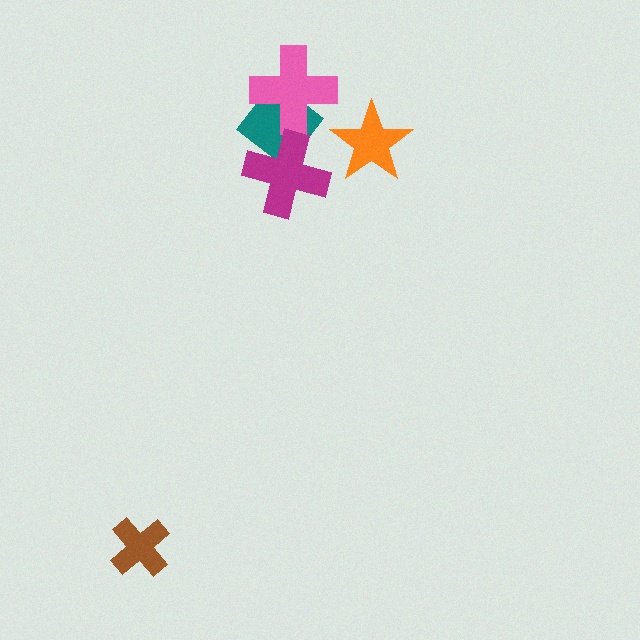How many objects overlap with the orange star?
0 objects overlap with the orange star.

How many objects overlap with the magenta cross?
1 object overlaps with the magenta cross.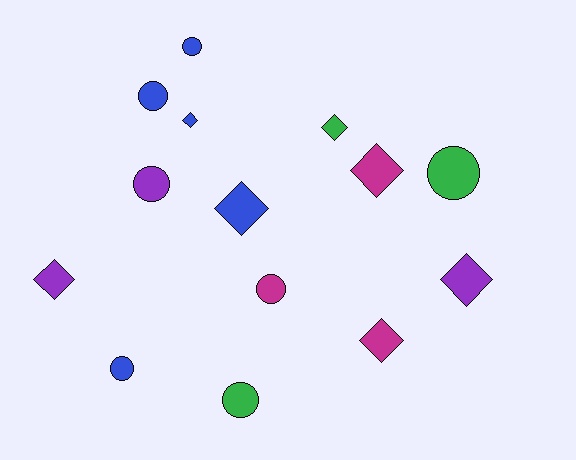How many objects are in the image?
There are 14 objects.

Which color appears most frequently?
Blue, with 5 objects.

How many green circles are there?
There are 2 green circles.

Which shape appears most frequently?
Diamond, with 7 objects.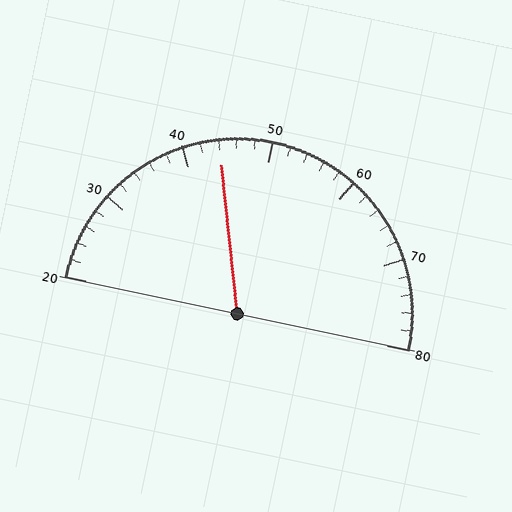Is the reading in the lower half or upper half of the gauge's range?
The reading is in the lower half of the range (20 to 80).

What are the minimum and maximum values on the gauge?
The gauge ranges from 20 to 80.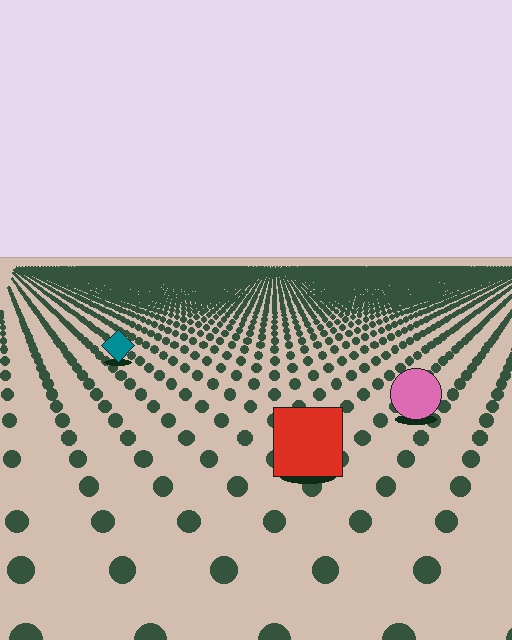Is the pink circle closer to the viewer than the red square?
No. The red square is closer — you can tell from the texture gradient: the ground texture is coarser near it.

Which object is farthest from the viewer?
The teal diamond is farthest from the viewer. It appears smaller and the ground texture around it is denser.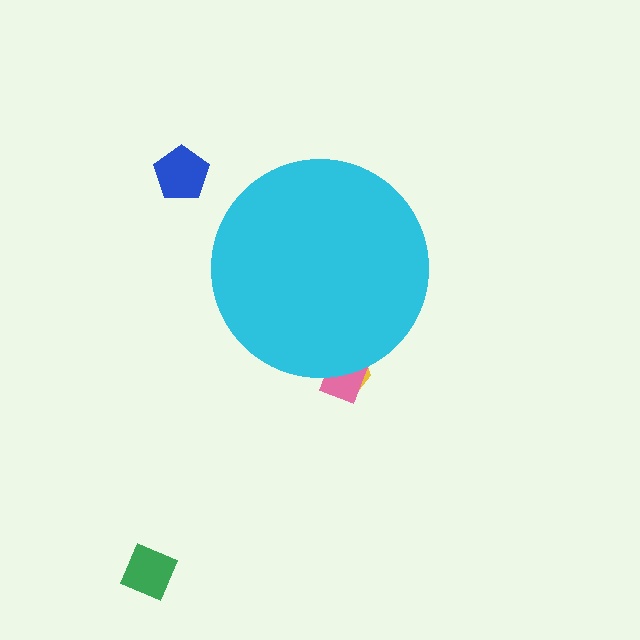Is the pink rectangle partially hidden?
Yes, the pink rectangle is partially hidden behind the cyan circle.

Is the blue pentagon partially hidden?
No, the blue pentagon is fully visible.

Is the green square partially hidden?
No, the green square is fully visible.